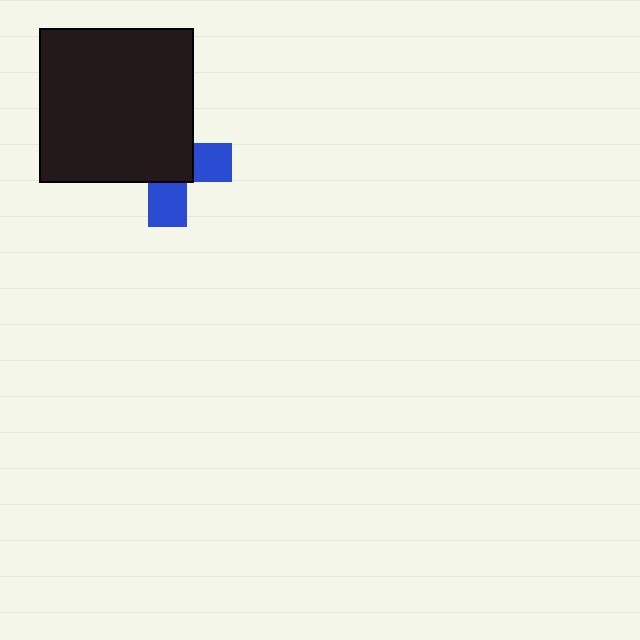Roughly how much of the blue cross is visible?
A small part of it is visible (roughly 38%).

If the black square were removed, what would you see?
You would see the complete blue cross.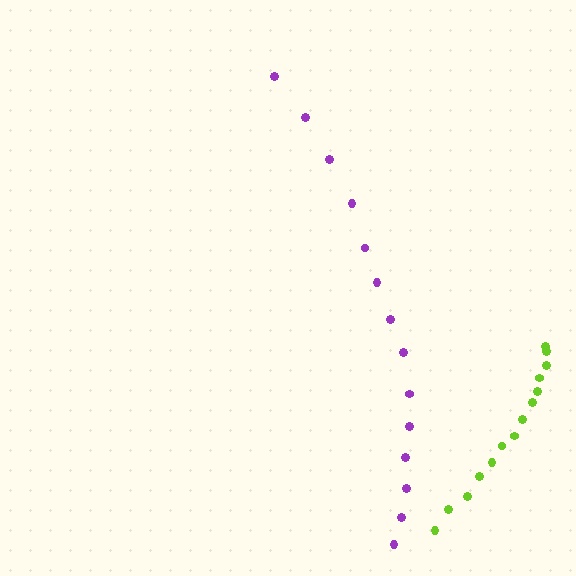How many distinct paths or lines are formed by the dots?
There are 2 distinct paths.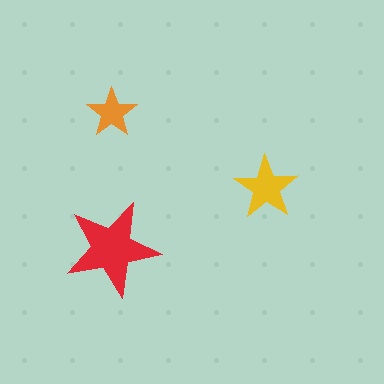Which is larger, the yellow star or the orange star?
The yellow one.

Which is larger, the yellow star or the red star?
The red one.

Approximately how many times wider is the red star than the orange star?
About 2 times wider.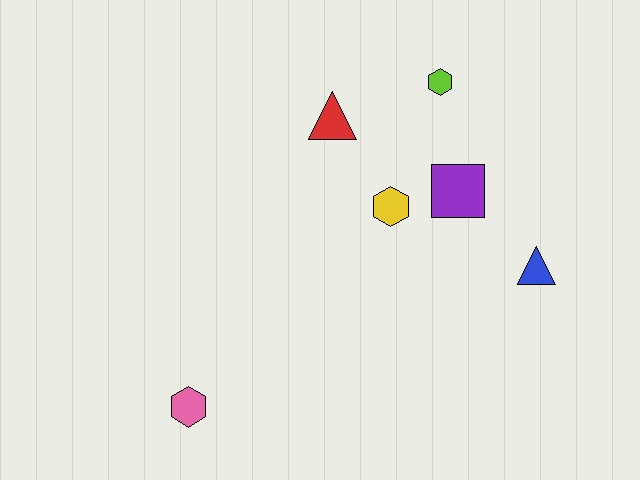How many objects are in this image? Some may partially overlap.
There are 6 objects.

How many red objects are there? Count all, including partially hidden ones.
There is 1 red object.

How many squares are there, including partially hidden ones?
There is 1 square.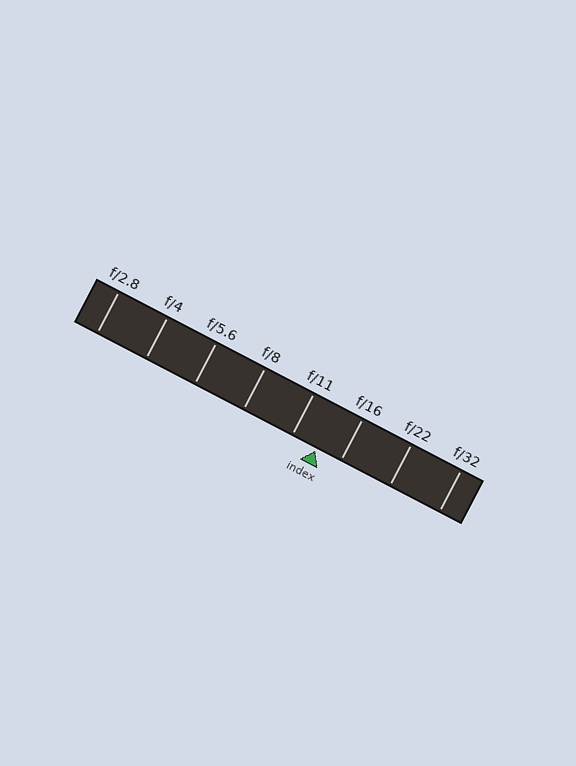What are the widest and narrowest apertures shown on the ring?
The widest aperture shown is f/2.8 and the narrowest is f/32.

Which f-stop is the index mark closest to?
The index mark is closest to f/16.